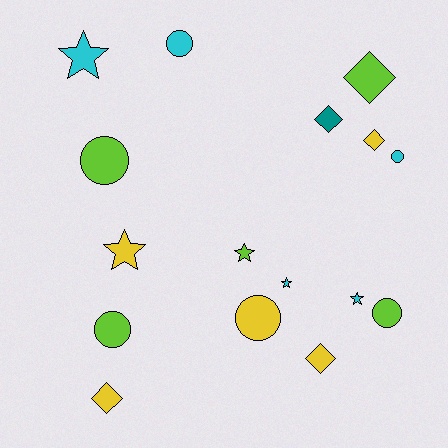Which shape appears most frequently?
Circle, with 6 objects.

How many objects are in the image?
There are 16 objects.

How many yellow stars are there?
There is 1 yellow star.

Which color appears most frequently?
Yellow, with 5 objects.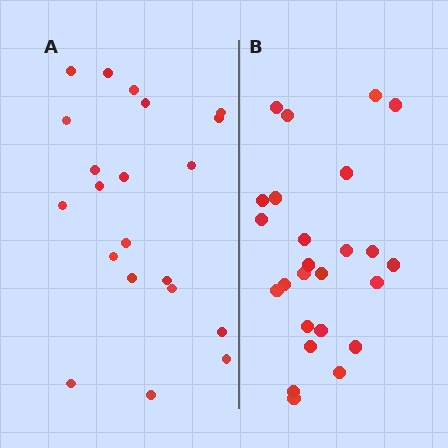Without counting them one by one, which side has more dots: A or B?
Region B (the right region) has more dots.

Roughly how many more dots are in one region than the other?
Region B has about 4 more dots than region A.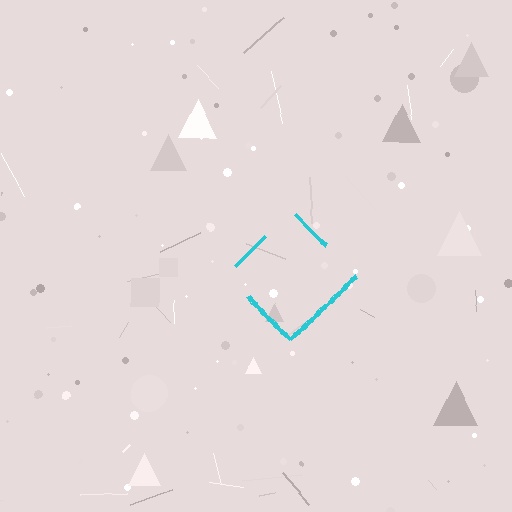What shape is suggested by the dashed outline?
The dashed outline suggests a diamond.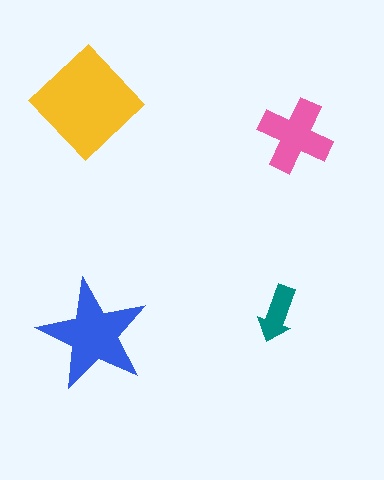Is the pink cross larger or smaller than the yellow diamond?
Smaller.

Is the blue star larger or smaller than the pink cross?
Larger.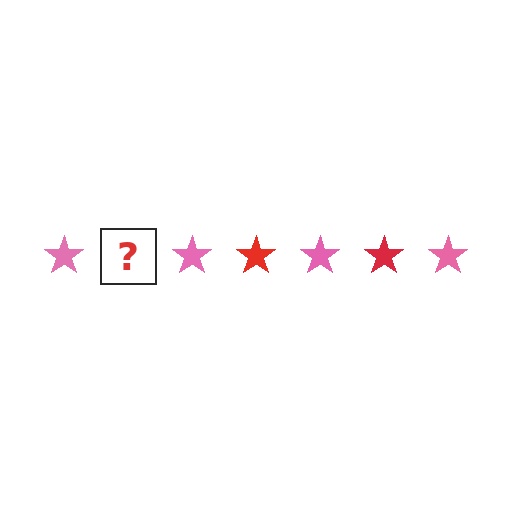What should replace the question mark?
The question mark should be replaced with a red star.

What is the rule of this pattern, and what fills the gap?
The rule is that the pattern cycles through pink, red stars. The gap should be filled with a red star.